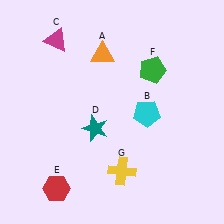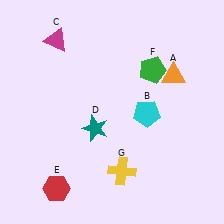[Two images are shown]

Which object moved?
The orange triangle (A) moved right.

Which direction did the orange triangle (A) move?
The orange triangle (A) moved right.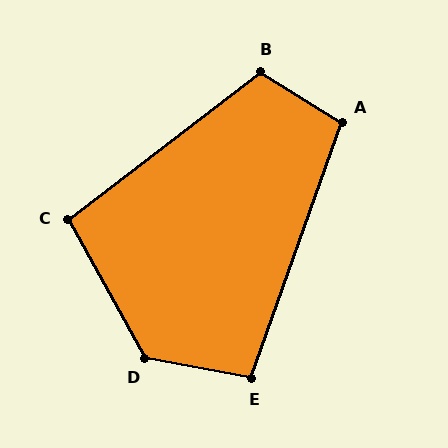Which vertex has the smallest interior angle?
C, at approximately 98 degrees.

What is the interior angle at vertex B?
Approximately 111 degrees (obtuse).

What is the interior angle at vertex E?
Approximately 99 degrees (obtuse).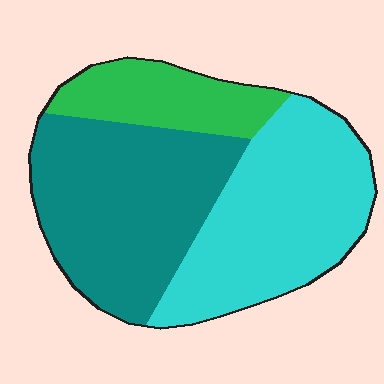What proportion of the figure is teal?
Teal covers about 40% of the figure.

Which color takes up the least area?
Green, at roughly 15%.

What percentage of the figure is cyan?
Cyan covers roughly 40% of the figure.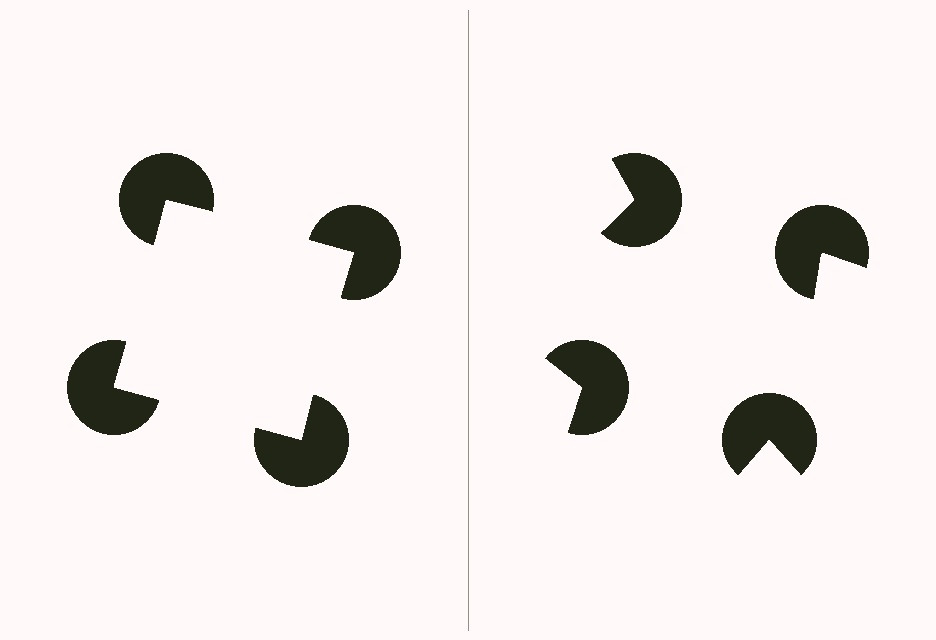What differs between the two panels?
The pac-man discs are positioned identically on both sides; only the wedge orientations differ. On the left they align to a square; on the right they are misaligned.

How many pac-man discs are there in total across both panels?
8 — 4 on each side.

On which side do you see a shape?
An illusory square appears on the left side. On the right side the wedge cuts are rotated, so no coherent shape forms.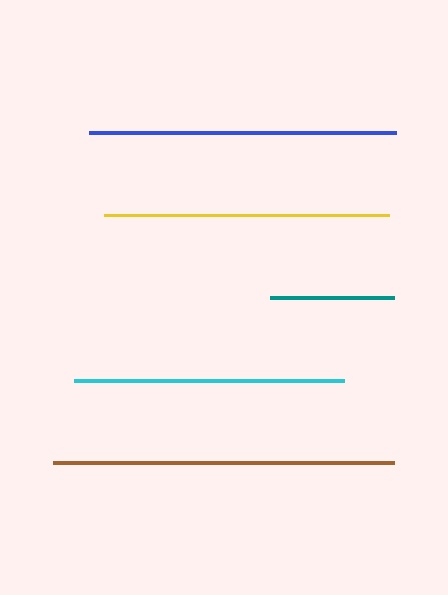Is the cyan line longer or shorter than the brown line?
The brown line is longer than the cyan line.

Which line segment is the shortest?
The teal line is the shortest at approximately 124 pixels.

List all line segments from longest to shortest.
From longest to shortest: brown, blue, yellow, cyan, teal.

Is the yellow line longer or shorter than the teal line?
The yellow line is longer than the teal line.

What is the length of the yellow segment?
The yellow segment is approximately 285 pixels long.